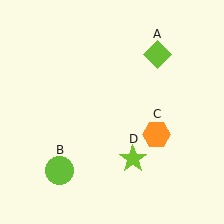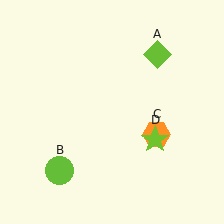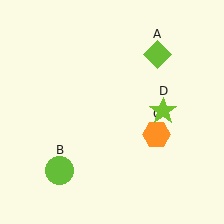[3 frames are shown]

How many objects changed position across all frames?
1 object changed position: lime star (object D).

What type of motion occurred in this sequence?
The lime star (object D) rotated counterclockwise around the center of the scene.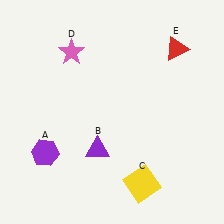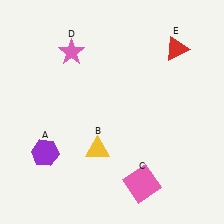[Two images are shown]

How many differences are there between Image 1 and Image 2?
There are 2 differences between the two images.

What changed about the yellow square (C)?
In Image 1, C is yellow. In Image 2, it changed to pink.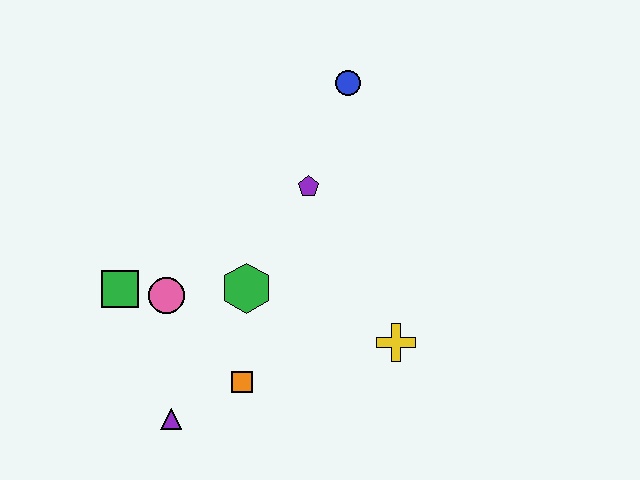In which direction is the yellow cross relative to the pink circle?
The yellow cross is to the right of the pink circle.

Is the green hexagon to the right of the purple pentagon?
No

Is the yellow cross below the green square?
Yes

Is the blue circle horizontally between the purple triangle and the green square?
No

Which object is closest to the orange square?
The purple triangle is closest to the orange square.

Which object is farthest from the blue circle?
The purple triangle is farthest from the blue circle.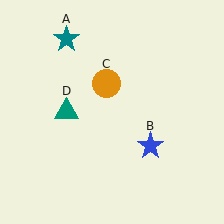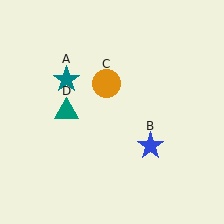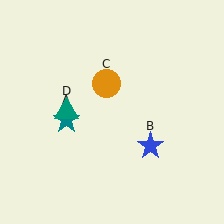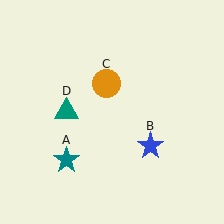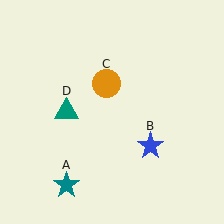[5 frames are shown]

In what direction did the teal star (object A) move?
The teal star (object A) moved down.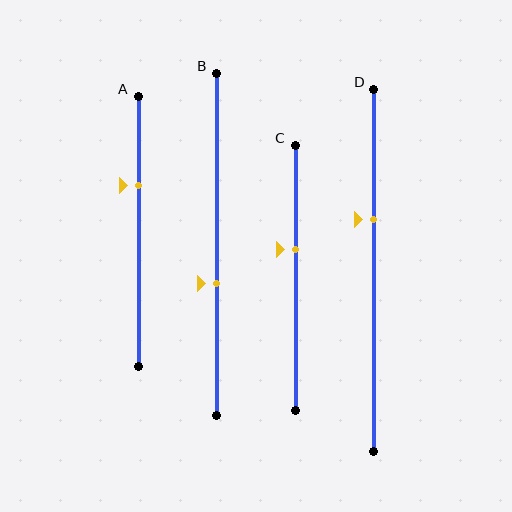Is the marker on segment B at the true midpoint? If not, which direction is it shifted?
No, the marker on segment B is shifted downward by about 11% of the segment length.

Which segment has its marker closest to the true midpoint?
Segment C has its marker closest to the true midpoint.